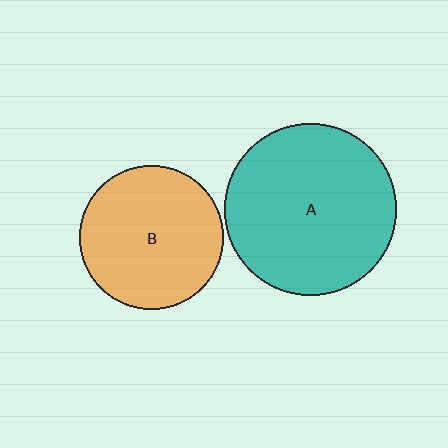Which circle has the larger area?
Circle A (teal).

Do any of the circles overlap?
No, none of the circles overlap.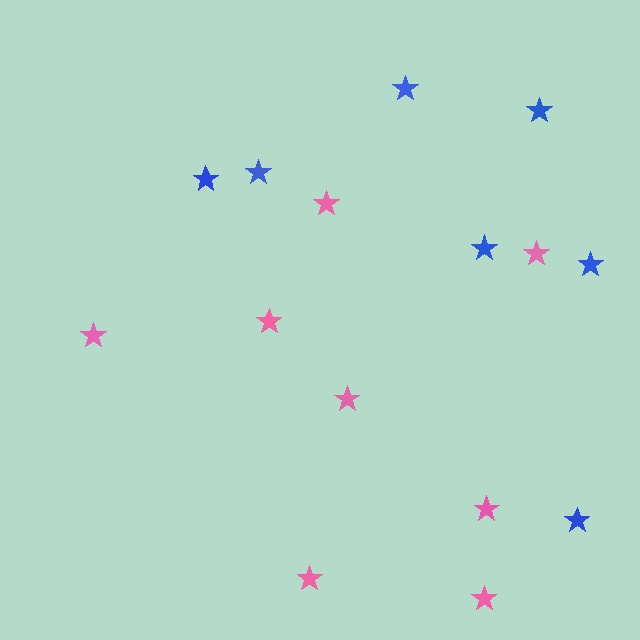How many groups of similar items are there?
There are 2 groups: one group of pink stars (8) and one group of blue stars (7).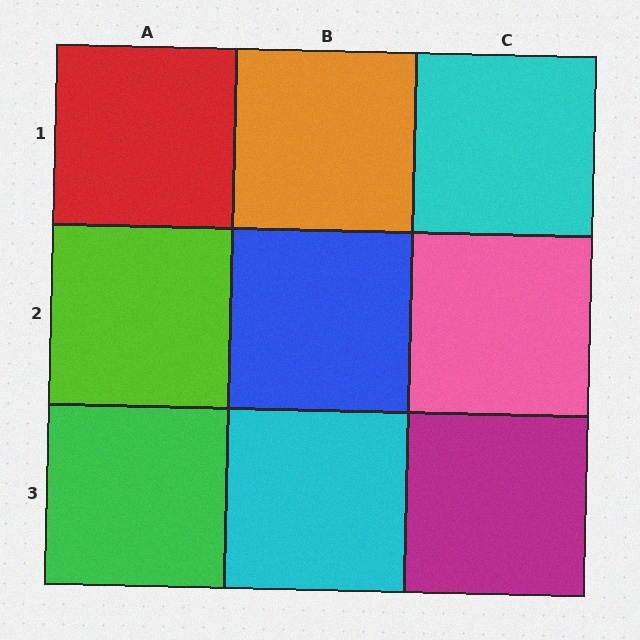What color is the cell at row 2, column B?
Blue.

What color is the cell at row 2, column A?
Lime.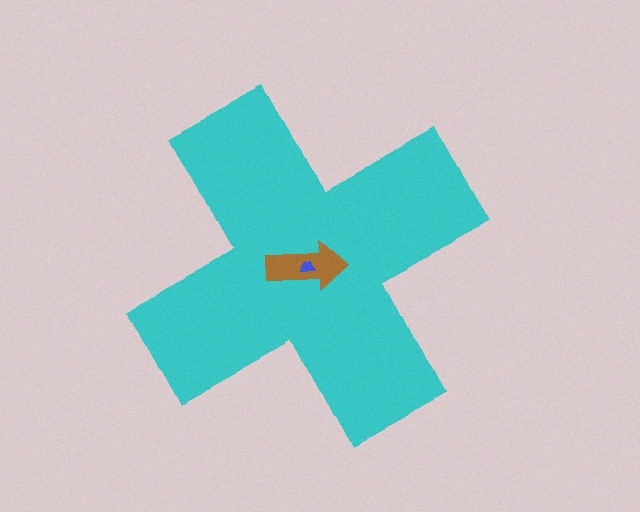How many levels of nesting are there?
3.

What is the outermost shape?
The cyan cross.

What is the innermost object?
The blue trapezoid.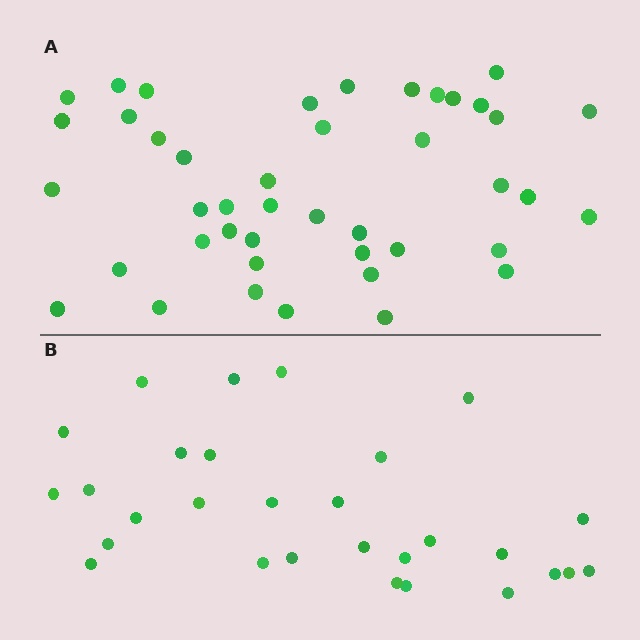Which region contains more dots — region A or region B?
Region A (the top region) has more dots.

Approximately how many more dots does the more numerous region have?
Region A has approximately 15 more dots than region B.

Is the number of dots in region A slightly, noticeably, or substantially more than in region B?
Region A has substantially more. The ratio is roughly 1.5 to 1.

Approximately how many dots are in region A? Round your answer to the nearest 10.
About 40 dots. (The exact count is 43, which rounds to 40.)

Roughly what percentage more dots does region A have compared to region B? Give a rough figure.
About 50% more.